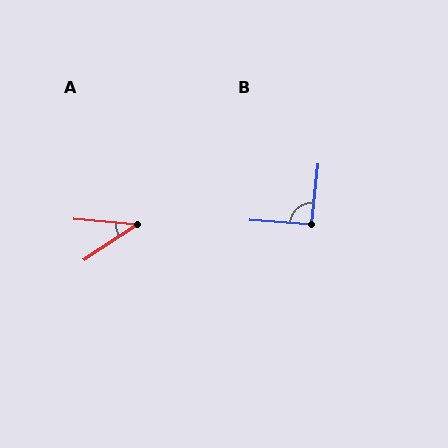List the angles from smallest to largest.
A (39°), B (92°).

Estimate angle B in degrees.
Approximately 92 degrees.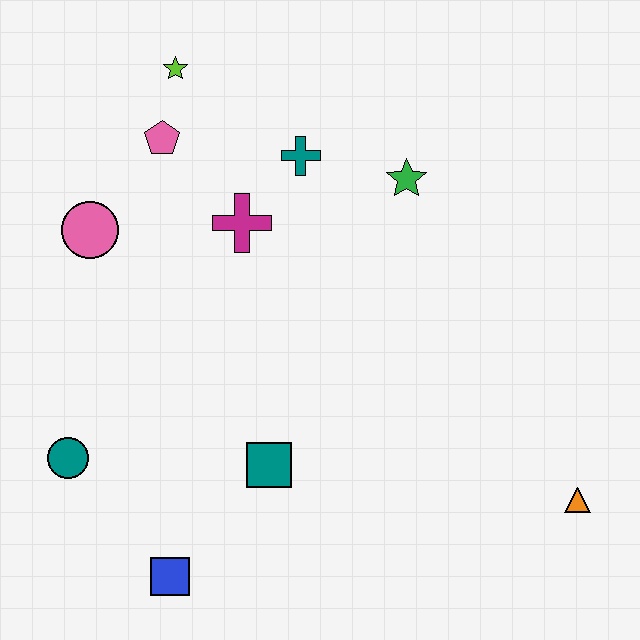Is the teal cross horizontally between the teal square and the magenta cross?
No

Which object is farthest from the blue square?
The lime star is farthest from the blue square.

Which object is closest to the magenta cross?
The teal cross is closest to the magenta cross.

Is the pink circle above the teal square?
Yes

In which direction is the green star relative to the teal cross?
The green star is to the right of the teal cross.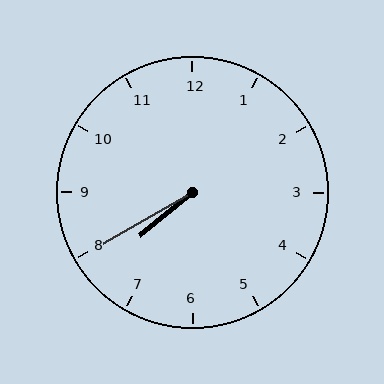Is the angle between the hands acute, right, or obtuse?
It is acute.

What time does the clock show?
7:40.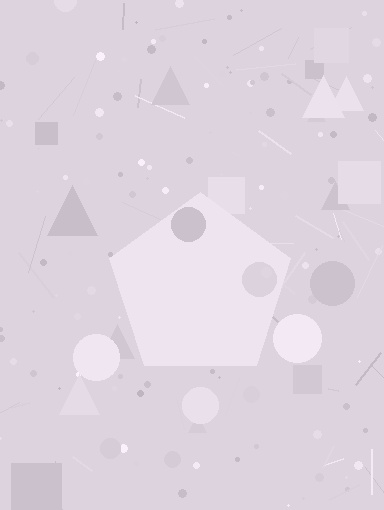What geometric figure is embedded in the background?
A pentagon is embedded in the background.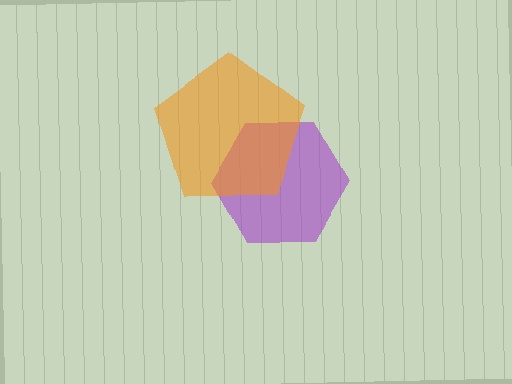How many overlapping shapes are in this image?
There are 2 overlapping shapes in the image.